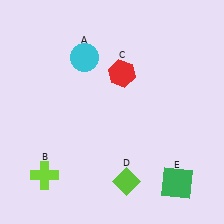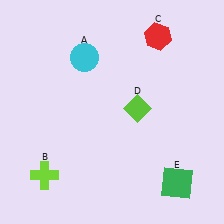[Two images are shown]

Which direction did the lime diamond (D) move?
The lime diamond (D) moved up.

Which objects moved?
The objects that moved are: the red hexagon (C), the lime diamond (D).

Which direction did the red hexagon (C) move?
The red hexagon (C) moved up.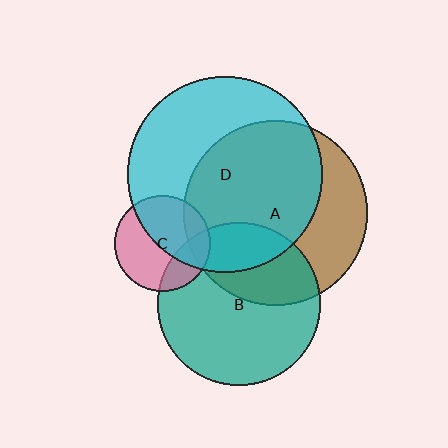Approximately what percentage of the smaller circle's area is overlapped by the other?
Approximately 20%.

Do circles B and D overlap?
Yes.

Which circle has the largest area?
Circle D (cyan).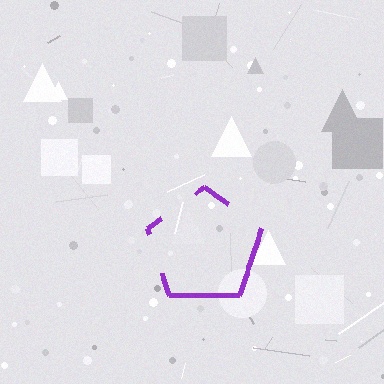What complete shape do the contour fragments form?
The contour fragments form a pentagon.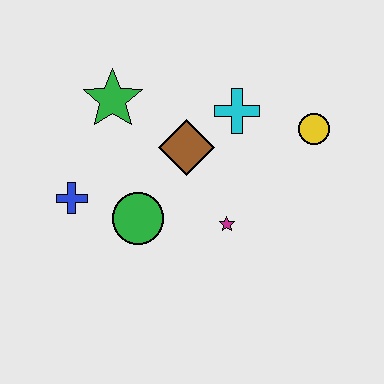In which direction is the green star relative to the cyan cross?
The green star is to the left of the cyan cross.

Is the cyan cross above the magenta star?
Yes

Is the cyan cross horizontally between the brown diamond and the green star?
No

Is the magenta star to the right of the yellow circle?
No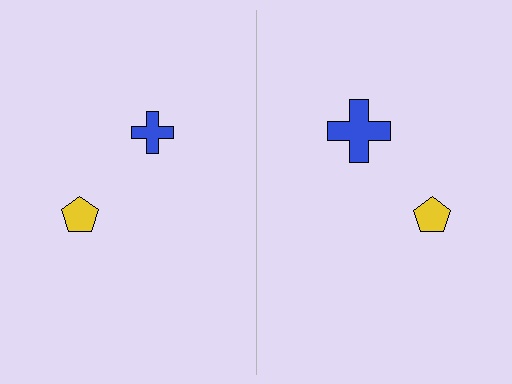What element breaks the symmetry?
The blue cross on the right side has a different size than its mirror counterpart.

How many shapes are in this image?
There are 4 shapes in this image.